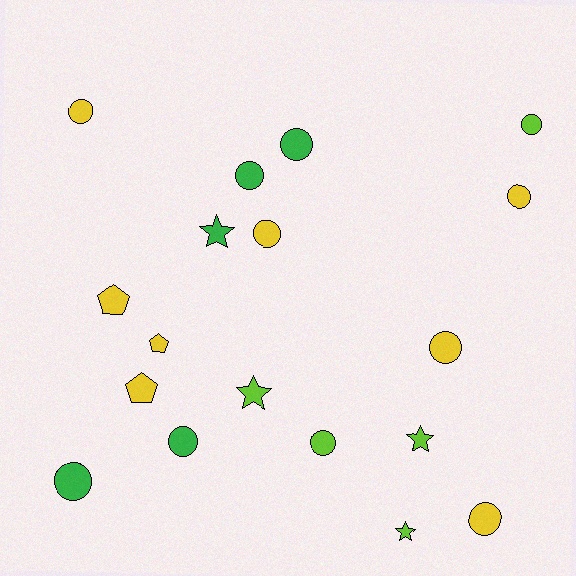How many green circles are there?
There are 4 green circles.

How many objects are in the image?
There are 18 objects.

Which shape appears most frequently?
Circle, with 11 objects.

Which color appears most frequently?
Yellow, with 8 objects.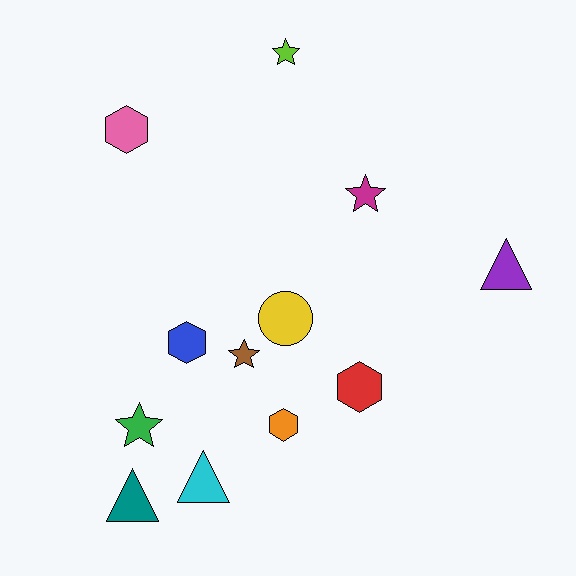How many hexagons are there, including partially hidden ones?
There are 4 hexagons.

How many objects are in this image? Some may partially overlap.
There are 12 objects.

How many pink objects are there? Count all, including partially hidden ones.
There is 1 pink object.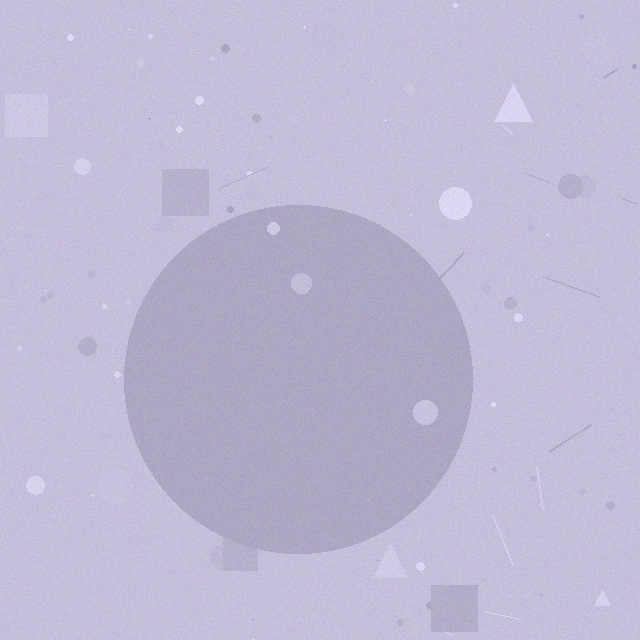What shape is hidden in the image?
A circle is hidden in the image.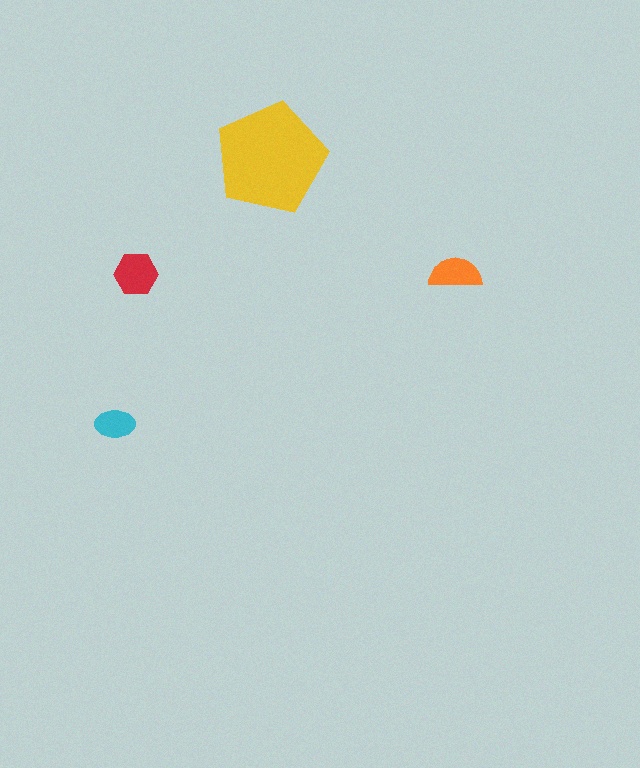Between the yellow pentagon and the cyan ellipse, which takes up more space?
The yellow pentagon.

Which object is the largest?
The yellow pentagon.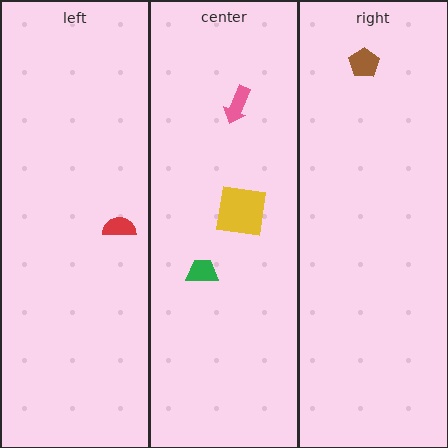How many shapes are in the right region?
1.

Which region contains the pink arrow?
The center region.